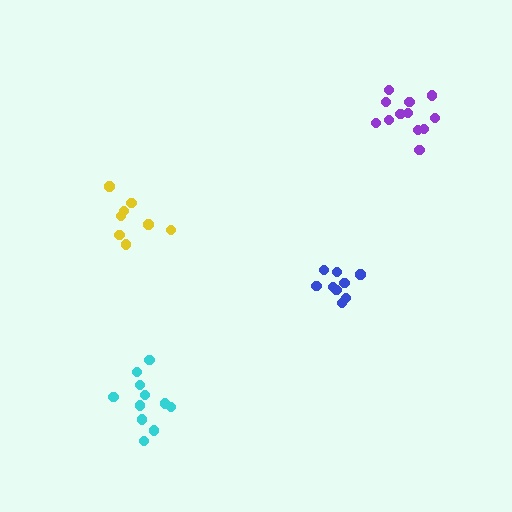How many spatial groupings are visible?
There are 4 spatial groupings.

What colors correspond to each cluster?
The clusters are colored: yellow, purple, blue, cyan.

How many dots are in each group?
Group 1: 9 dots, Group 2: 12 dots, Group 3: 9 dots, Group 4: 11 dots (41 total).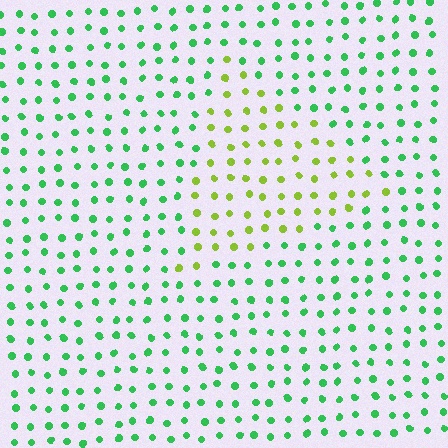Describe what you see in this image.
The image is filled with small green elements in a uniform arrangement. A triangle-shaped region is visible where the elements are tinted to a slightly different hue, forming a subtle color boundary.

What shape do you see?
I see a triangle.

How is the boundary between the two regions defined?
The boundary is defined purely by a slight shift in hue (about 51 degrees). Spacing, size, and orientation are identical on both sides.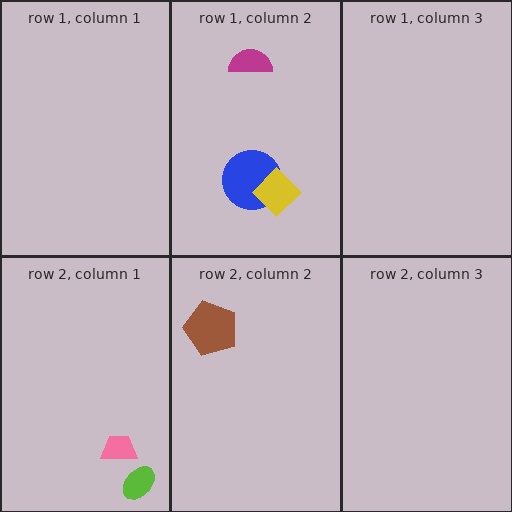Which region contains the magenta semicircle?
The row 1, column 2 region.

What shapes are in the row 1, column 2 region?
The blue circle, the magenta semicircle, the yellow diamond.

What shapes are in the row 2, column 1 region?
The pink trapezoid, the lime ellipse.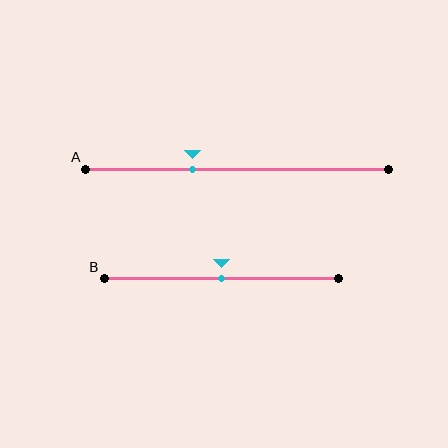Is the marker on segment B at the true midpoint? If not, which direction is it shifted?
Yes, the marker on segment B is at the true midpoint.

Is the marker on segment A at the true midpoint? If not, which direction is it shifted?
No, the marker on segment A is shifted to the left by about 15% of the segment length.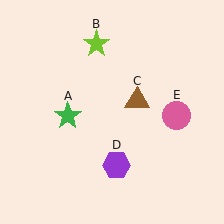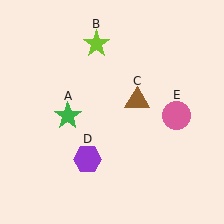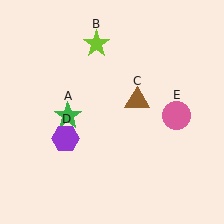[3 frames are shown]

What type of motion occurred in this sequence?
The purple hexagon (object D) rotated clockwise around the center of the scene.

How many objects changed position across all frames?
1 object changed position: purple hexagon (object D).